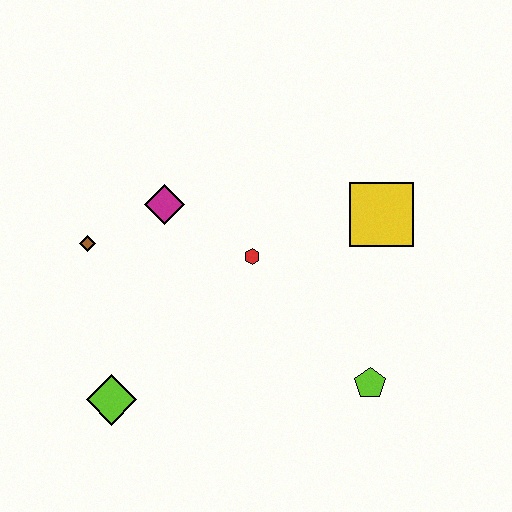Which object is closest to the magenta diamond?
The brown diamond is closest to the magenta diamond.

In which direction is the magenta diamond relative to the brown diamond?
The magenta diamond is to the right of the brown diamond.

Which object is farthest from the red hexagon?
The lime diamond is farthest from the red hexagon.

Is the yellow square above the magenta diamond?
No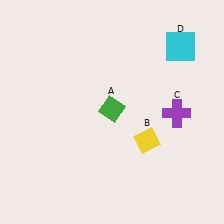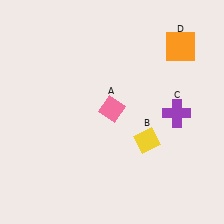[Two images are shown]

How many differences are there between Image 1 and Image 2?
There are 2 differences between the two images.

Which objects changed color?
A changed from green to pink. D changed from cyan to orange.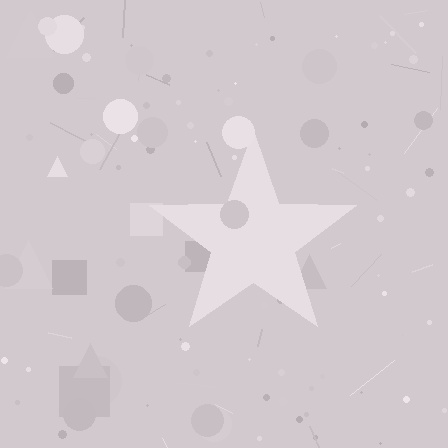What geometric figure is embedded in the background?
A star is embedded in the background.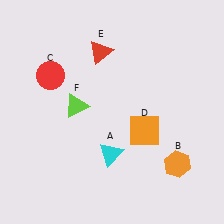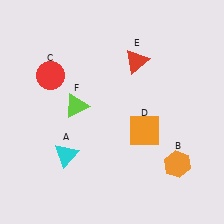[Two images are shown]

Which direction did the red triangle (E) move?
The red triangle (E) moved right.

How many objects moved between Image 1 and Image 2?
2 objects moved between the two images.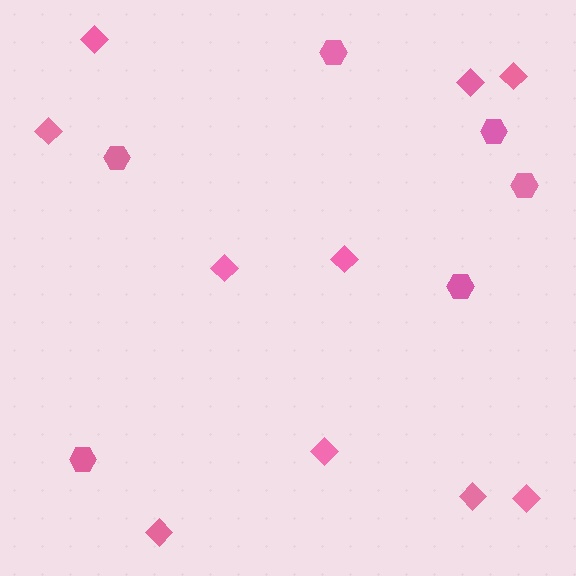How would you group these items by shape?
There are 2 groups: one group of hexagons (6) and one group of diamonds (10).